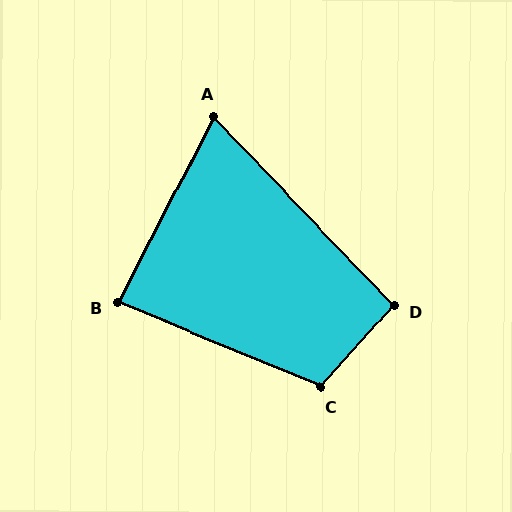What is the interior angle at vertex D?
Approximately 95 degrees (approximately right).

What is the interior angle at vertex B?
Approximately 85 degrees (approximately right).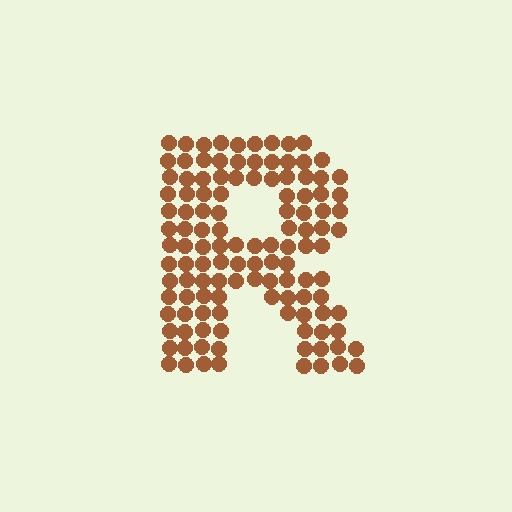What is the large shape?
The large shape is the letter R.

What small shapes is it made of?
It is made of small circles.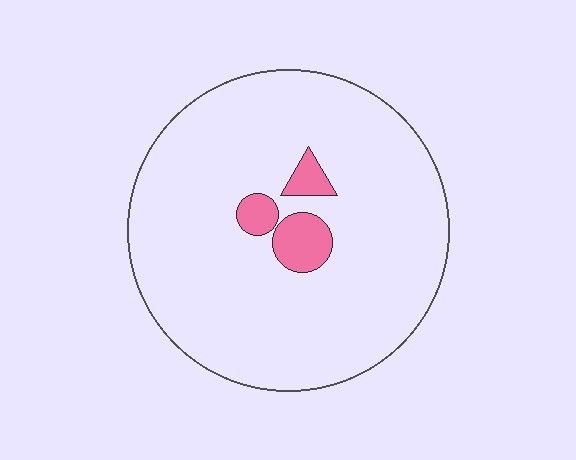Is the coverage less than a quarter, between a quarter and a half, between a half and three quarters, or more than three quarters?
Less than a quarter.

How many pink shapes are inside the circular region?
3.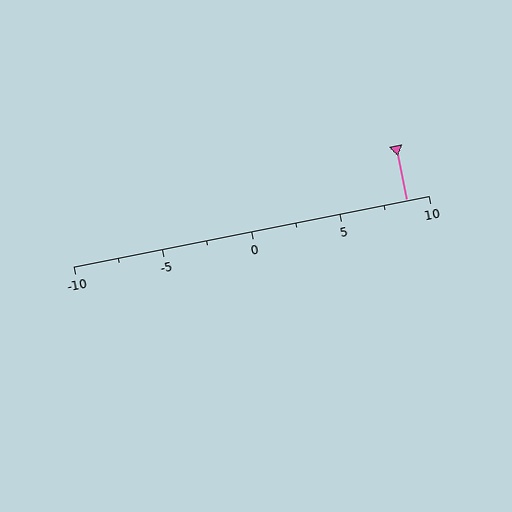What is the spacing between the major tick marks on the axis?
The major ticks are spaced 5 apart.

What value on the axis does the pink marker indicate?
The marker indicates approximately 8.8.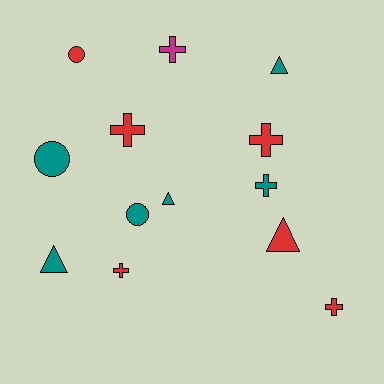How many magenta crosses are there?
There is 1 magenta cross.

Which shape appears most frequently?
Cross, with 6 objects.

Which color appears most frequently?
Teal, with 6 objects.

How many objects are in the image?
There are 13 objects.